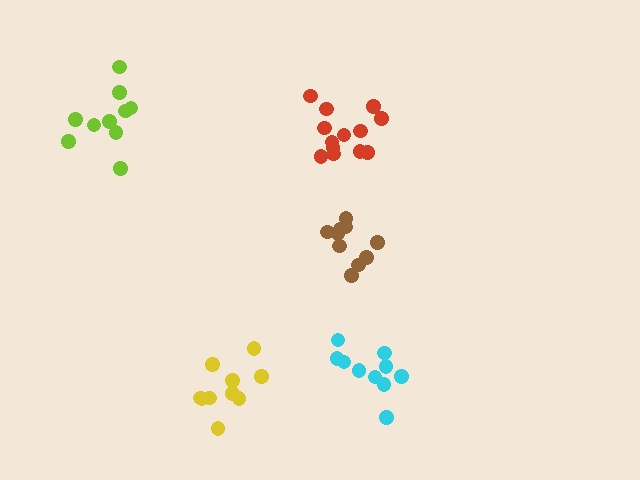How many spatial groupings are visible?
There are 5 spatial groupings.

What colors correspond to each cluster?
The clusters are colored: lime, yellow, red, brown, cyan.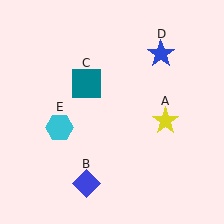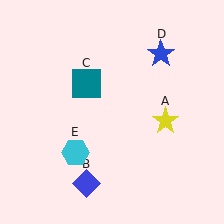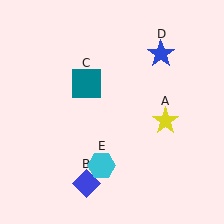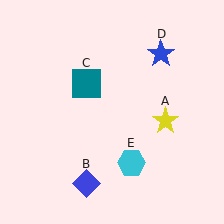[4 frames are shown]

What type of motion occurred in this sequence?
The cyan hexagon (object E) rotated counterclockwise around the center of the scene.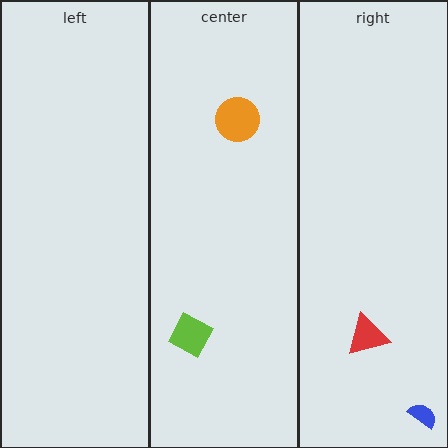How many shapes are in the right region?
2.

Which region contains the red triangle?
The right region.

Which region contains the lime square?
The center region.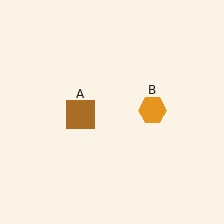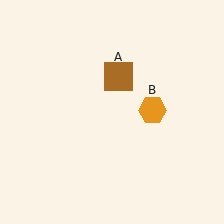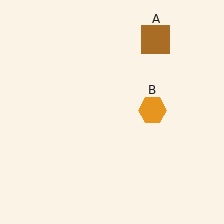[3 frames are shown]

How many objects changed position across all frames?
1 object changed position: brown square (object A).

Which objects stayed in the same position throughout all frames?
Orange hexagon (object B) remained stationary.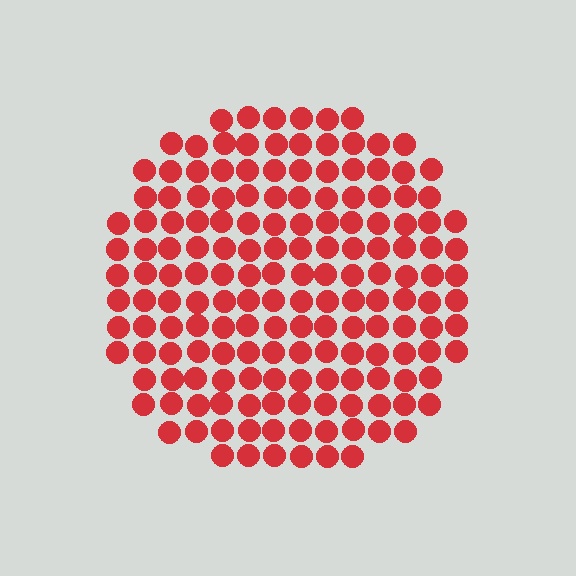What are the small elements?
The small elements are circles.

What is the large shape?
The large shape is a circle.